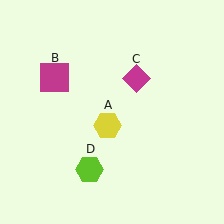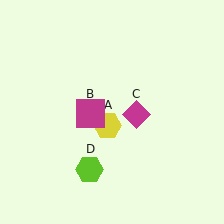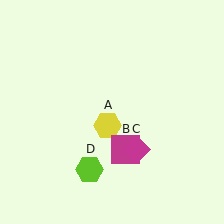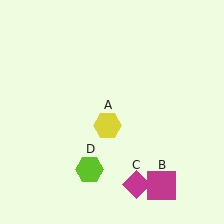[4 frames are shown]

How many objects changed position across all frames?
2 objects changed position: magenta square (object B), magenta diamond (object C).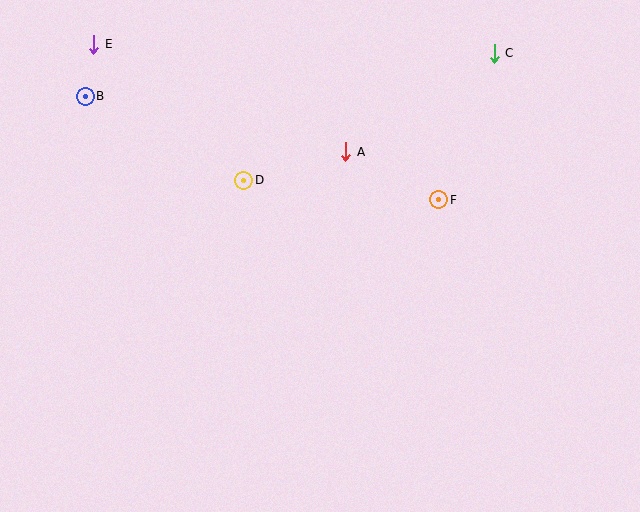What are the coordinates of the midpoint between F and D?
The midpoint between F and D is at (341, 190).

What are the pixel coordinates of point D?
Point D is at (244, 180).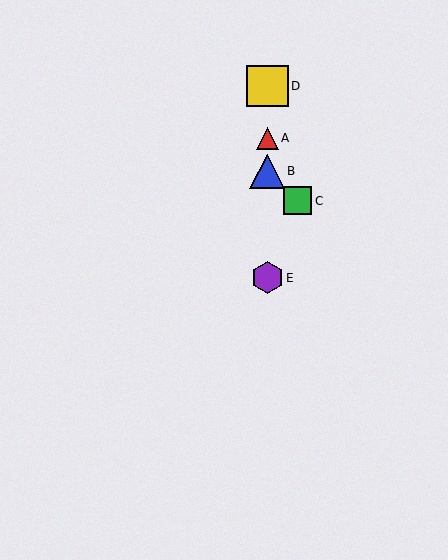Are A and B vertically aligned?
Yes, both are at x≈267.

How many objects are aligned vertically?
4 objects (A, B, D, E) are aligned vertically.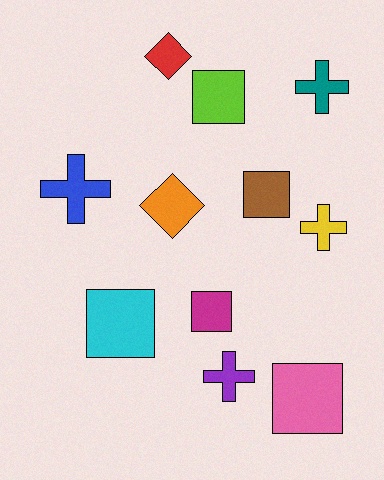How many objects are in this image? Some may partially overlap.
There are 11 objects.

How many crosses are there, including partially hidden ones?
There are 4 crosses.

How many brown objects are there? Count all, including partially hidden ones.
There is 1 brown object.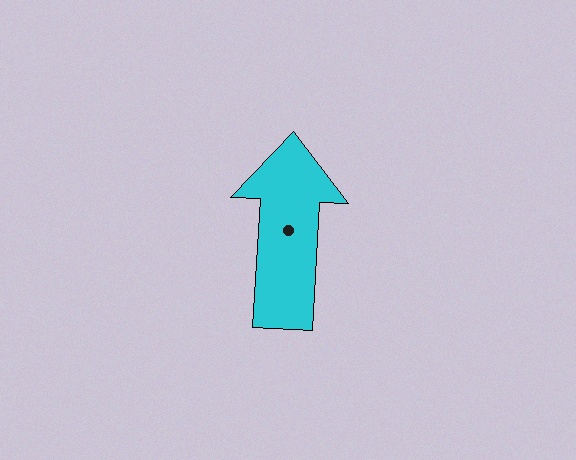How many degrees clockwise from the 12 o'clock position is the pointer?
Approximately 3 degrees.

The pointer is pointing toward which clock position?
Roughly 12 o'clock.